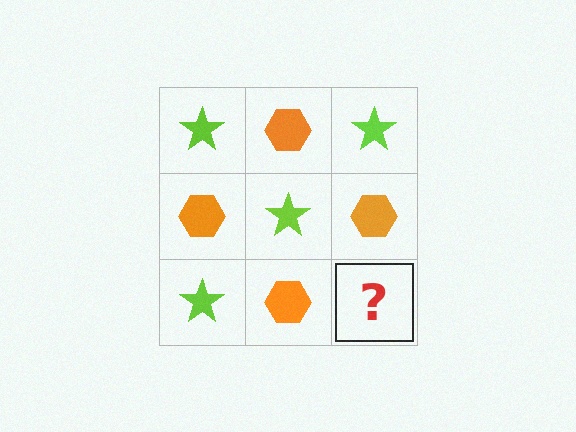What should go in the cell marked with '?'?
The missing cell should contain a lime star.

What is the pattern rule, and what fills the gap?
The rule is that it alternates lime star and orange hexagon in a checkerboard pattern. The gap should be filled with a lime star.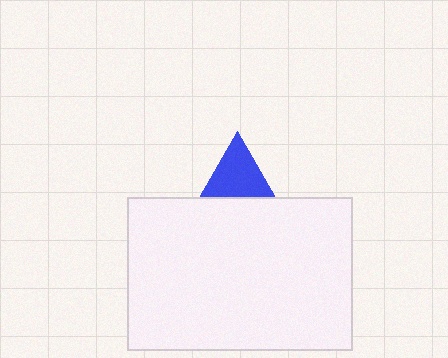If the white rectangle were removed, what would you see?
You would see the complete blue triangle.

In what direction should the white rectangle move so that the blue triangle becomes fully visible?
The white rectangle should move down. That is the shortest direction to clear the overlap and leave the blue triangle fully visible.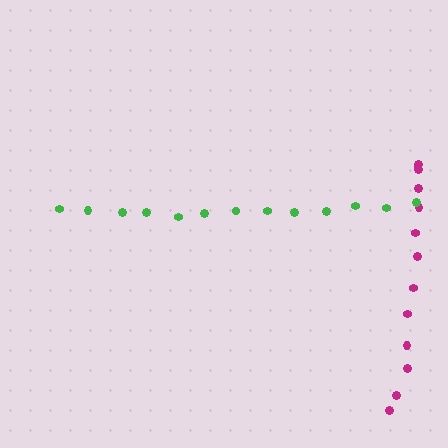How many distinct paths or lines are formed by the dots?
There are 2 distinct paths.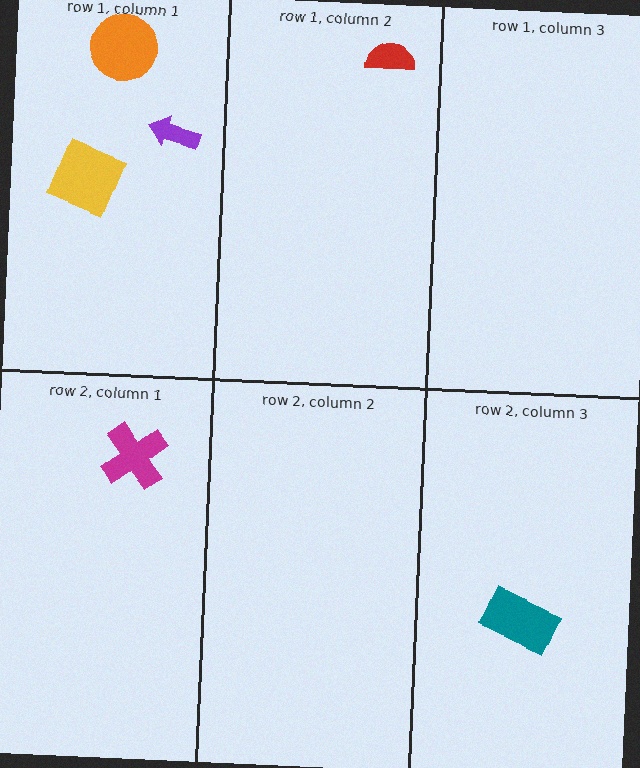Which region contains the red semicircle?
The row 1, column 2 region.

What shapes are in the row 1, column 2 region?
The red semicircle.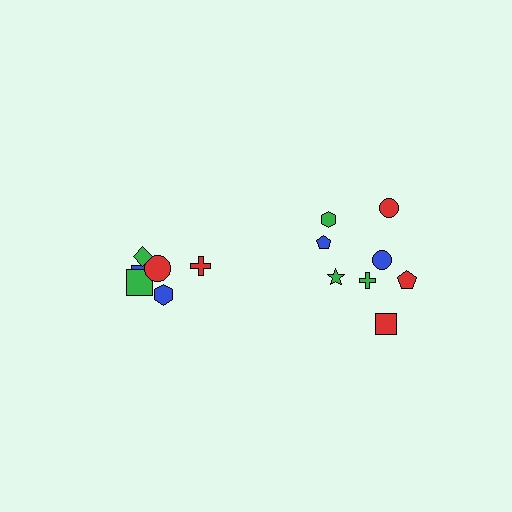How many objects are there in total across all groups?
There are 14 objects.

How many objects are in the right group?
There are 8 objects.